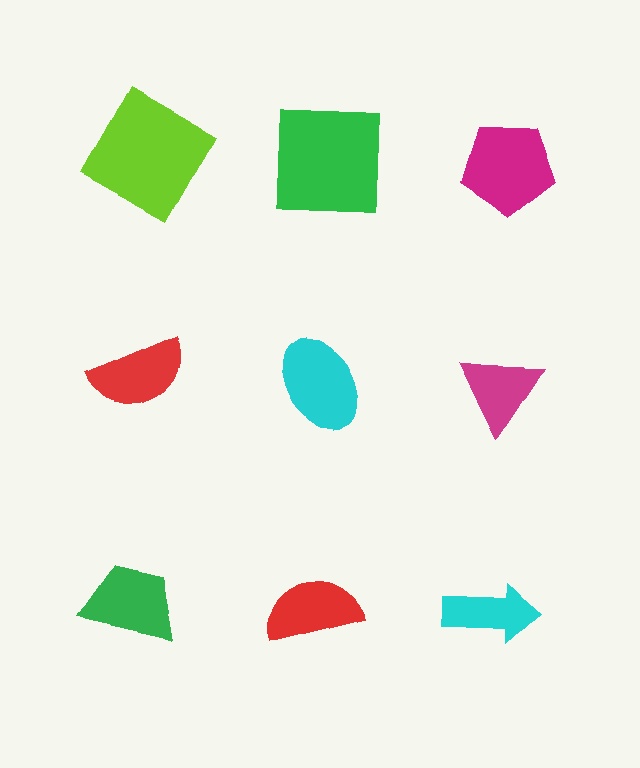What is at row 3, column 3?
A cyan arrow.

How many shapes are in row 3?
3 shapes.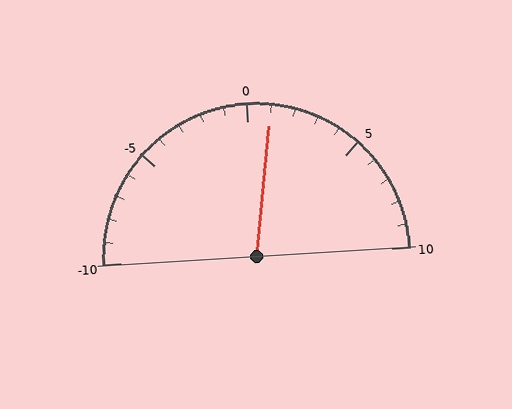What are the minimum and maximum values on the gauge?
The gauge ranges from -10 to 10.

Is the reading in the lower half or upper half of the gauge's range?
The reading is in the upper half of the range (-10 to 10).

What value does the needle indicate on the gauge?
The needle indicates approximately 1.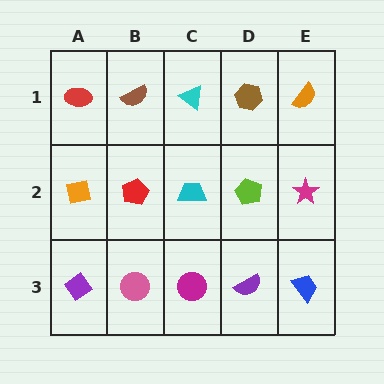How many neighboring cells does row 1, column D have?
3.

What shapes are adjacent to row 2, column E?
An orange semicircle (row 1, column E), a blue trapezoid (row 3, column E), a lime pentagon (row 2, column D).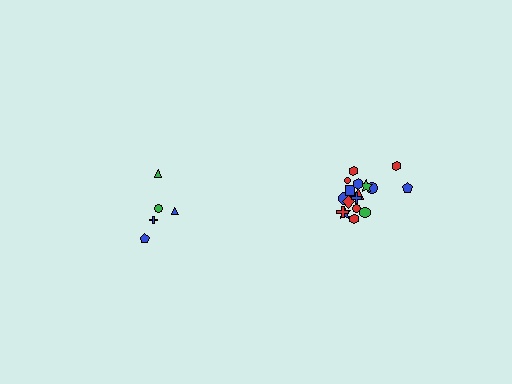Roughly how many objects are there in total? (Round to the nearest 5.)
Roughly 25 objects in total.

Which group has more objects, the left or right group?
The right group.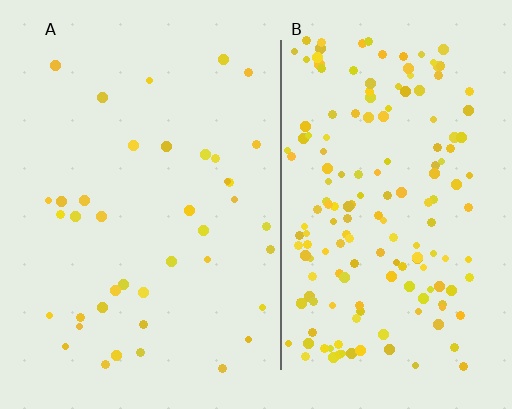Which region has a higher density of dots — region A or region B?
B (the right).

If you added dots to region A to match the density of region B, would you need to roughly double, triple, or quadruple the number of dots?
Approximately quadruple.